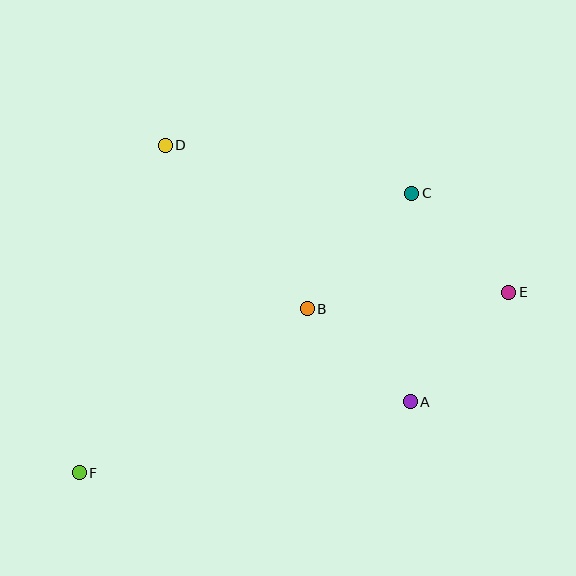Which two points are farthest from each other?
Points E and F are farthest from each other.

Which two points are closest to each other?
Points C and E are closest to each other.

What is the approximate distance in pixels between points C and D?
The distance between C and D is approximately 251 pixels.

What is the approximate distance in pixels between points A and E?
The distance between A and E is approximately 147 pixels.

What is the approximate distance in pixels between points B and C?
The distance between B and C is approximately 156 pixels.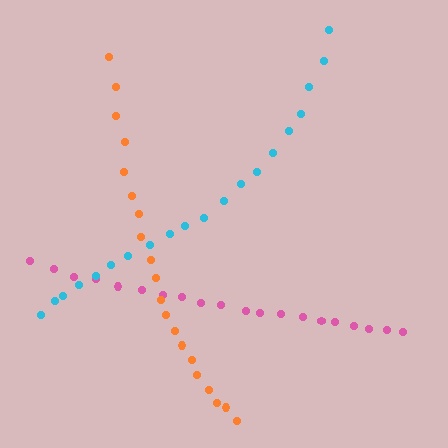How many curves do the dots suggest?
There are 3 distinct paths.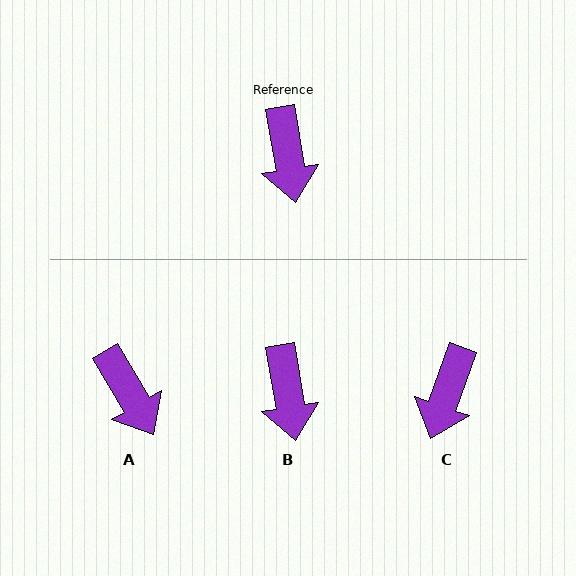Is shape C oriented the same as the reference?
No, it is off by about 29 degrees.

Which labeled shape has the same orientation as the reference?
B.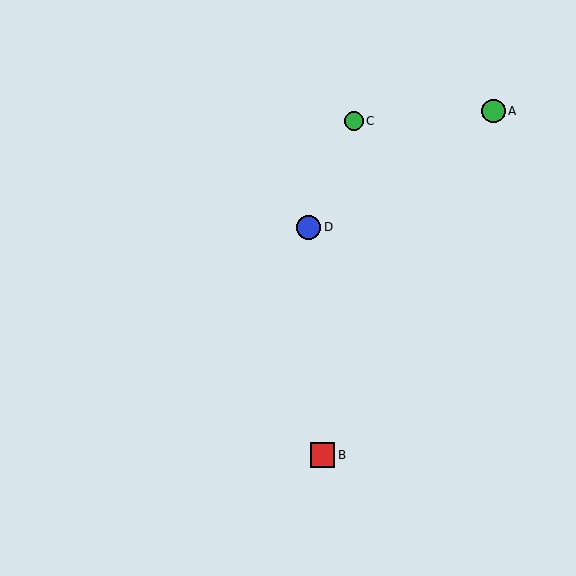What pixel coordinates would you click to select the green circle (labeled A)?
Click at (493, 111) to select the green circle A.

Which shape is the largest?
The red square (labeled B) is the largest.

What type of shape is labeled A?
Shape A is a green circle.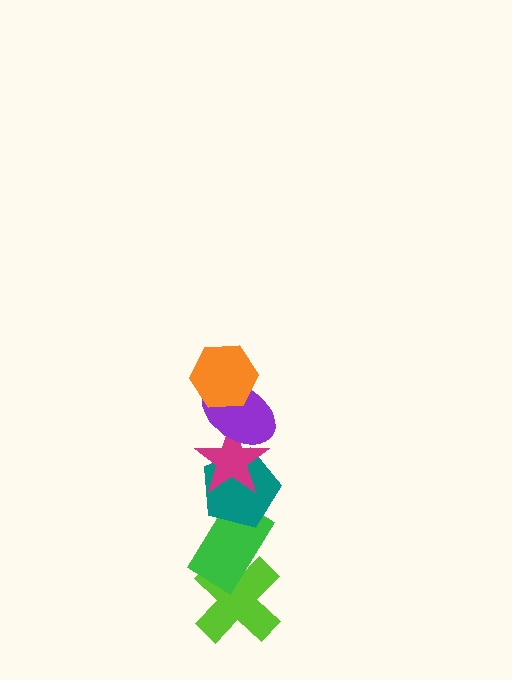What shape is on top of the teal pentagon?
The magenta star is on top of the teal pentagon.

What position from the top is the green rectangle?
The green rectangle is 5th from the top.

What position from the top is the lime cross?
The lime cross is 6th from the top.